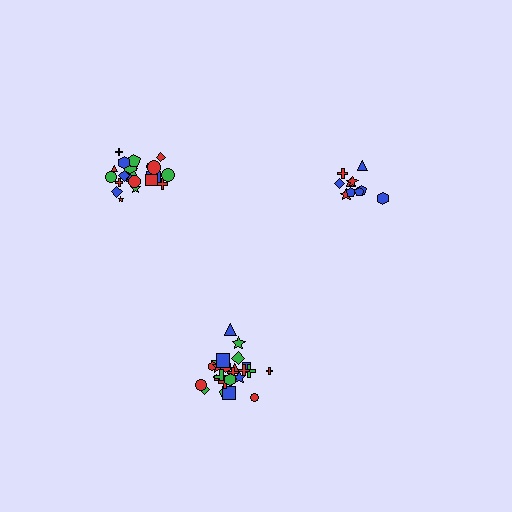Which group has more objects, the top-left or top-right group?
The top-left group.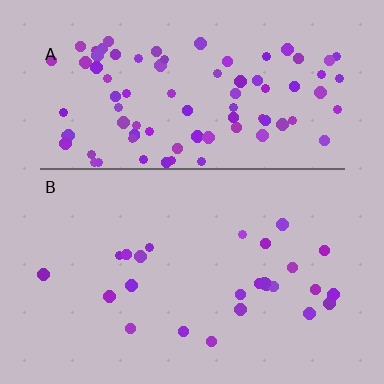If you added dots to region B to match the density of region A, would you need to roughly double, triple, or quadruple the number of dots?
Approximately quadruple.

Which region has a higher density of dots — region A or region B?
A (the top).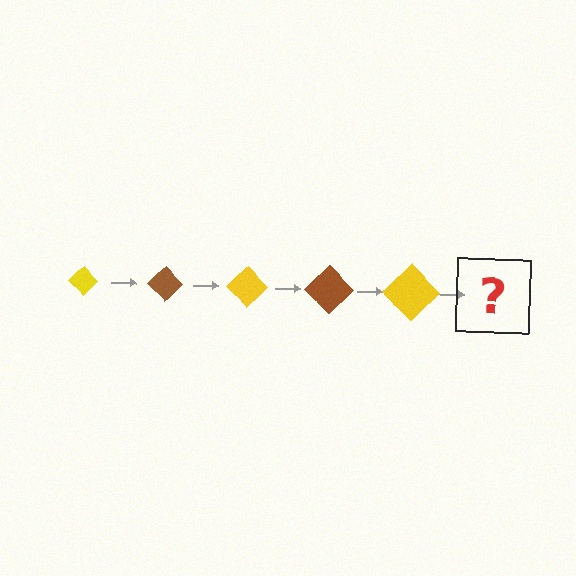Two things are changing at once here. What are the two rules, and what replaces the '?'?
The two rules are that the diamond grows larger each step and the color cycles through yellow and brown. The '?' should be a brown diamond, larger than the previous one.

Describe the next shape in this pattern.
It should be a brown diamond, larger than the previous one.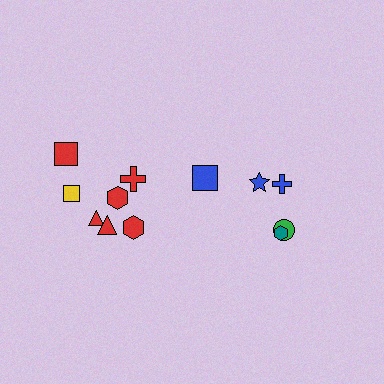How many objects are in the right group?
There are 5 objects.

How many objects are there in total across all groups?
There are 12 objects.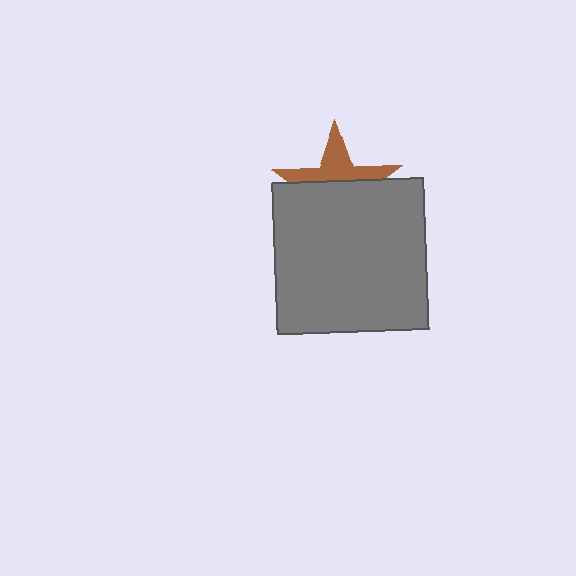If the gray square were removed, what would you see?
You would see the complete brown star.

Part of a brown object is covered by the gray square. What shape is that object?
It is a star.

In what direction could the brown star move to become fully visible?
The brown star could move up. That would shift it out from behind the gray square entirely.